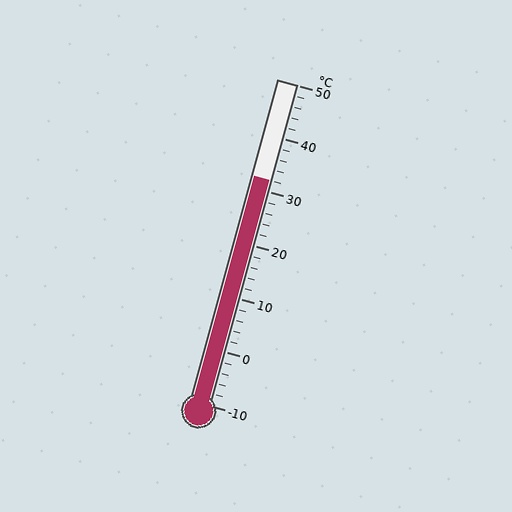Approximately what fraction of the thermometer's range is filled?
The thermometer is filled to approximately 70% of its range.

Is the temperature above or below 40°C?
The temperature is below 40°C.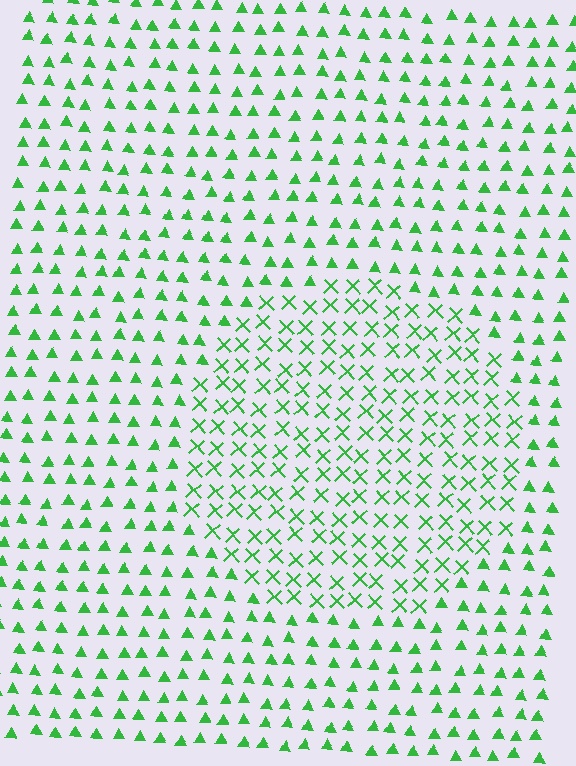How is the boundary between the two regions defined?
The boundary is defined by a change in element shape: X marks inside vs. triangles outside. All elements share the same color and spacing.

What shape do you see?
I see a circle.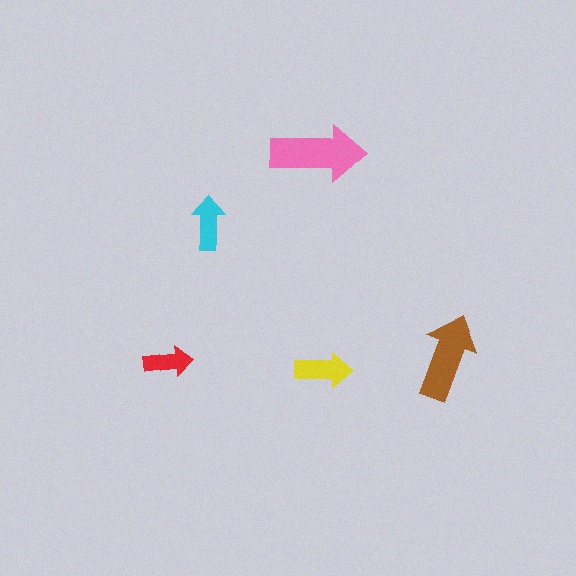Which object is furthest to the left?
The red arrow is leftmost.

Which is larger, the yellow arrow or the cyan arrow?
The yellow one.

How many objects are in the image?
There are 5 objects in the image.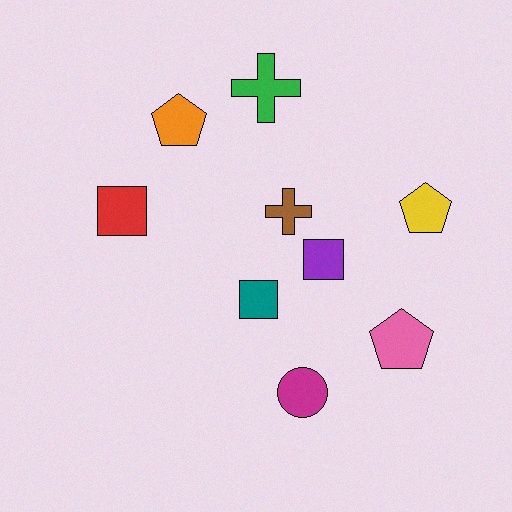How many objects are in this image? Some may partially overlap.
There are 9 objects.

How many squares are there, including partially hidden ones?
There are 3 squares.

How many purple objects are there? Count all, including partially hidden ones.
There is 1 purple object.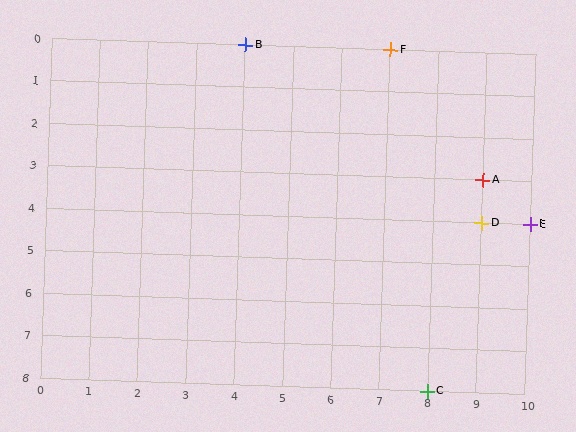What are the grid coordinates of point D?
Point D is at grid coordinates (9, 4).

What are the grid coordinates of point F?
Point F is at grid coordinates (7, 0).